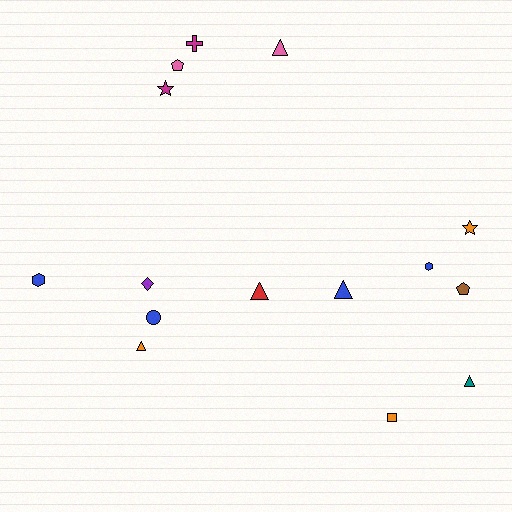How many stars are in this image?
There are 2 stars.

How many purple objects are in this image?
There is 1 purple object.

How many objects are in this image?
There are 15 objects.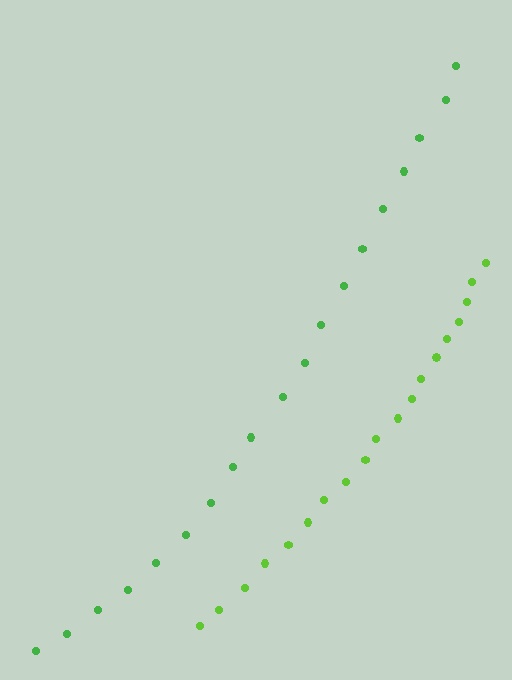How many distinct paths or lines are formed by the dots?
There are 2 distinct paths.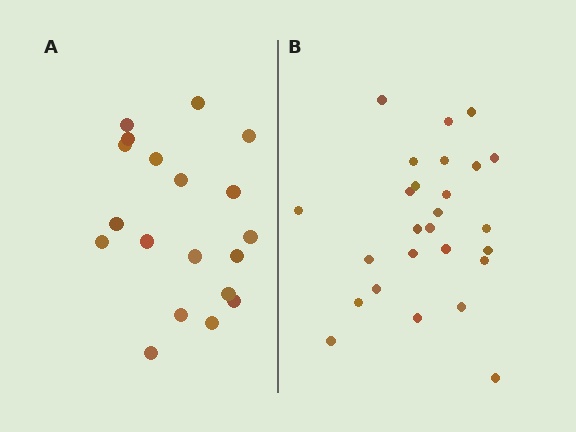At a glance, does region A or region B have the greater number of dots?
Region B (the right region) has more dots.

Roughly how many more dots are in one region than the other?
Region B has roughly 8 or so more dots than region A.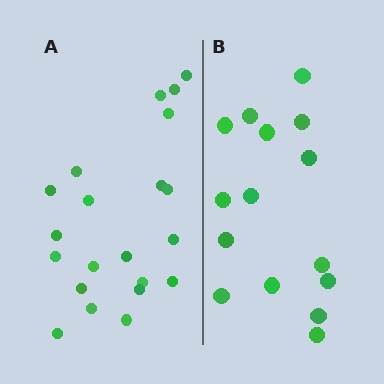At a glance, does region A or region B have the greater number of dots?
Region A (the left region) has more dots.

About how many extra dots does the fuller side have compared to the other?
Region A has about 6 more dots than region B.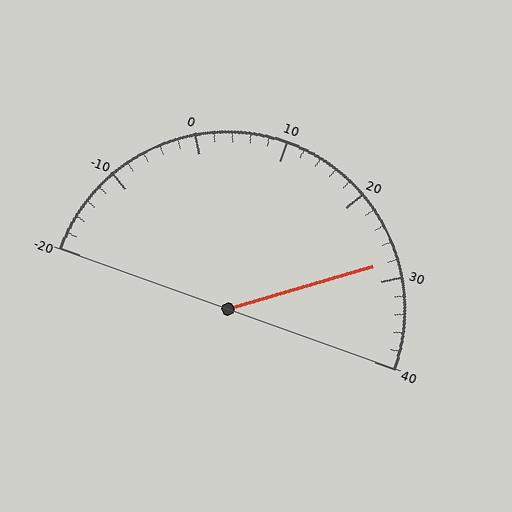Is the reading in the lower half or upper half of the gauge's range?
The reading is in the upper half of the range (-20 to 40).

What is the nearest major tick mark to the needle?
The nearest major tick mark is 30.